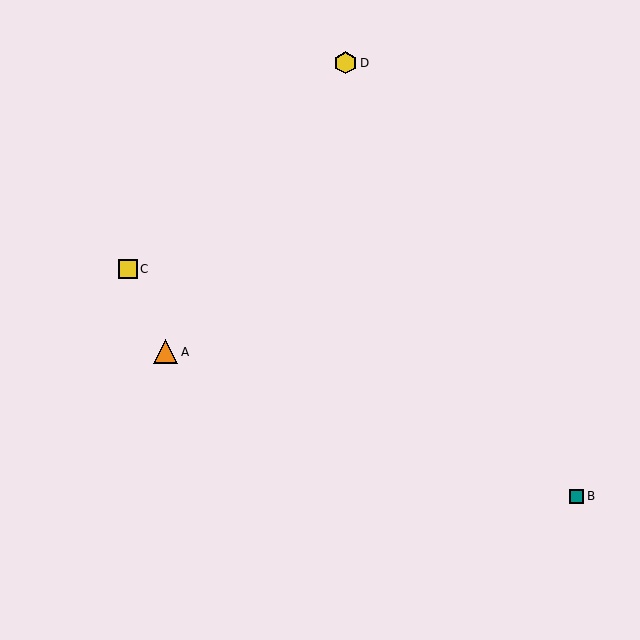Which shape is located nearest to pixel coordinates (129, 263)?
The yellow square (labeled C) at (128, 269) is nearest to that location.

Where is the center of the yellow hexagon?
The center of the yellow hexagon is at (345, 63).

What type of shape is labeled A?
Shape A is an orange triangle.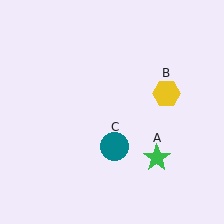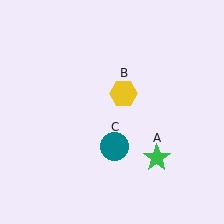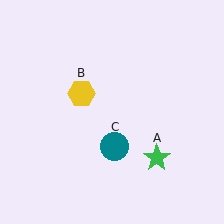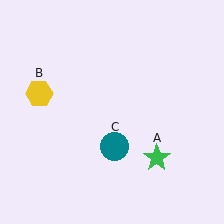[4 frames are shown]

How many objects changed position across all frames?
1 object changed position: yellow hexagon (object B).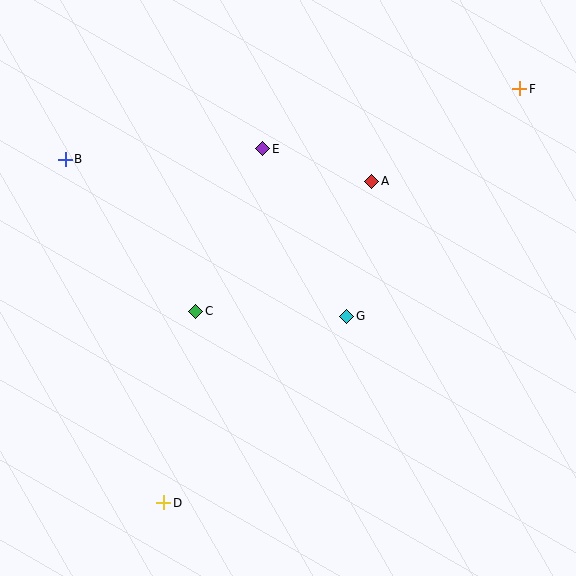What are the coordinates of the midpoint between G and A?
The midpoint between G and A is at (359, 249).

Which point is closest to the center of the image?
Point G at (347, 316) is closest to the center.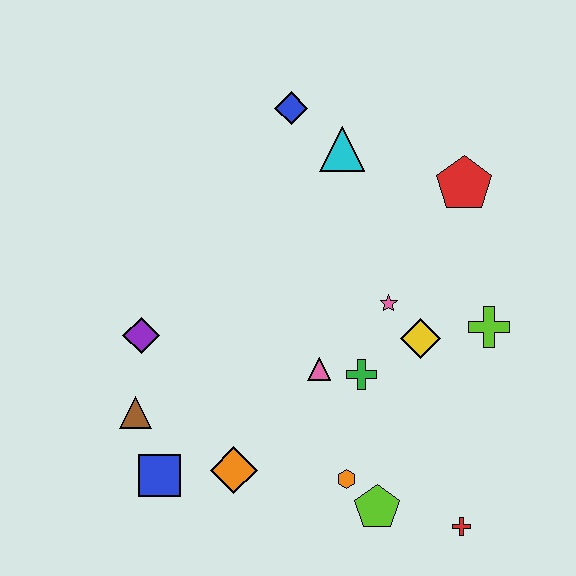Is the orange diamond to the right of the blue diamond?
No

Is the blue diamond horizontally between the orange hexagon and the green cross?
No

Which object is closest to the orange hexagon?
The lime pentagon is closest to the orange hexagon.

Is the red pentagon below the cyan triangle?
Yes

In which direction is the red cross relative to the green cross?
The red cross is below the green cross.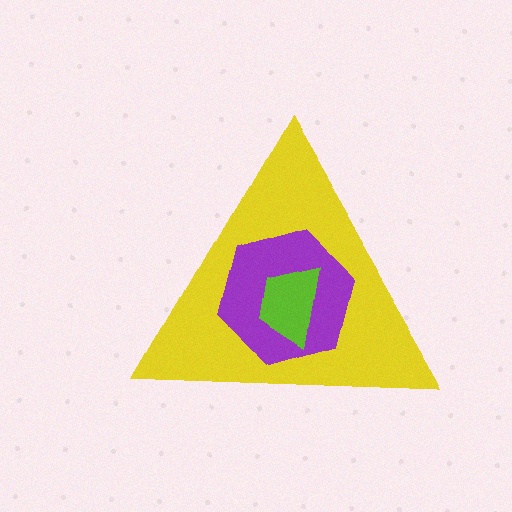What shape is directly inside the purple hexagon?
The lime trapezoid.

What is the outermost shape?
The yellow triangle.